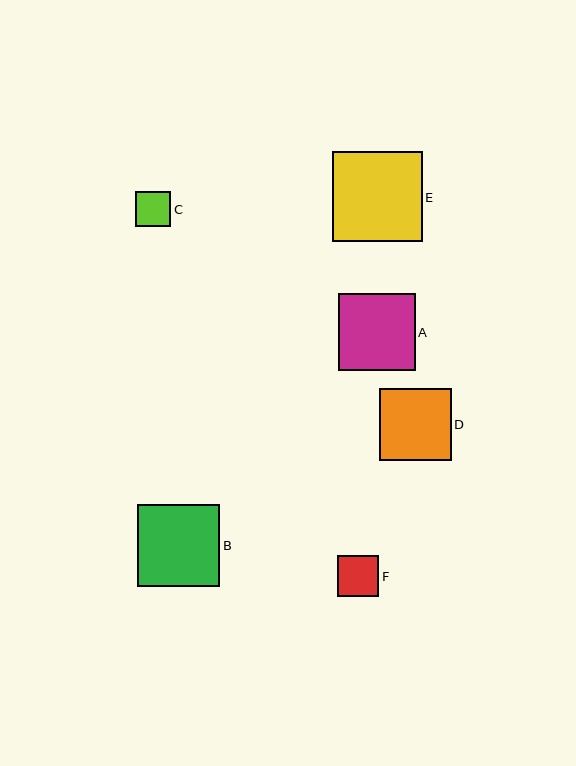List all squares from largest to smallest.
From largest to smallest: E, B, A, D, F, C.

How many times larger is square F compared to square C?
Square F is approximately 1.2 times the size of square C.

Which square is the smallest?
Square C is the smallest with a size of approximately 35 pixels.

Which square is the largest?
Square E is the largest with a size of approximately 90 pixels.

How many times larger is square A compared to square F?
Square A is approximately 1.8 times the size of square F.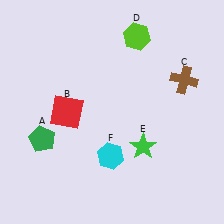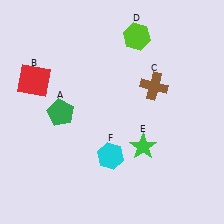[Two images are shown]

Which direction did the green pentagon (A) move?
The green pentagon (A) moved up.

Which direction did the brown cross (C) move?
The brown cross (C) moved left.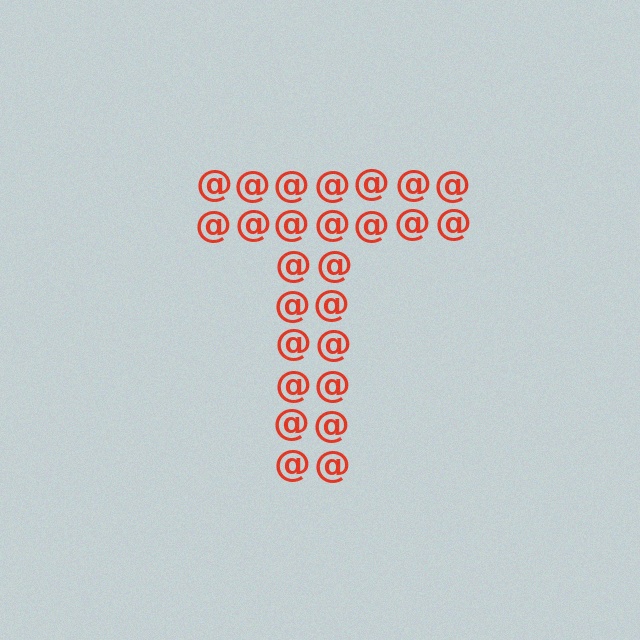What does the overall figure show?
The overall figure shows the letter T.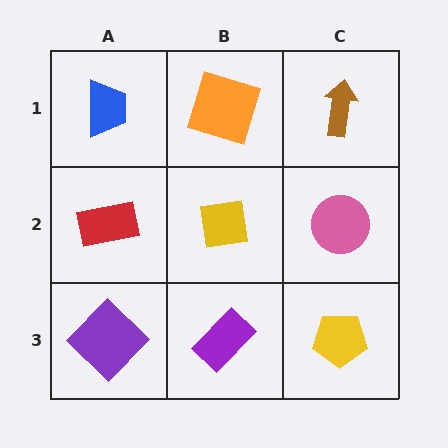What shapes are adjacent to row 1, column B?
A yellow square (row 2, column B), a blue trapezoid (row 1, column A), a brown arrow (row 1, column C).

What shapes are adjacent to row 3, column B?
A yellow square (row 2, column B), a purple diamond (row 3, column A), a yellow pentagon (row 3, column C).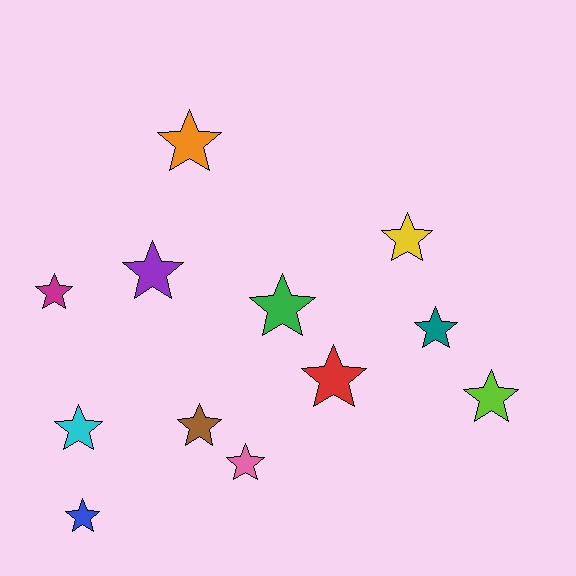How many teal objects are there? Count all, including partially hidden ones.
There is 1 teal object.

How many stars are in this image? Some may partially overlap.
There are 12 stars.